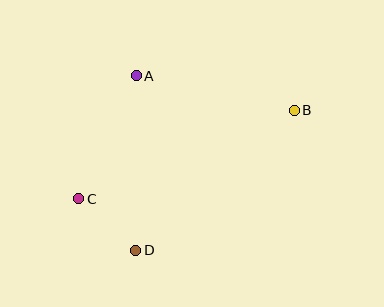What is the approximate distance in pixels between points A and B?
The distance between A and B is approximately 162 pixels.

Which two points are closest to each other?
Points C and D are closest to each other.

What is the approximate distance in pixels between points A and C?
The distance between A and C is approximately 136 pixels.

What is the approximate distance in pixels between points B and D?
The distance between B and D is approximately 211 pixels.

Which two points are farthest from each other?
Points B and C are farthest from each other.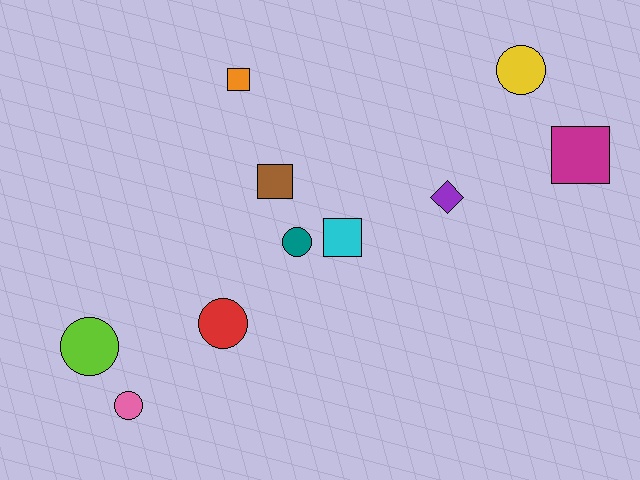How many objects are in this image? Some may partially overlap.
There are 10 objects.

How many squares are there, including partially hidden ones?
There are 4 squares.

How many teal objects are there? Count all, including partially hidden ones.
There is 1 teal object.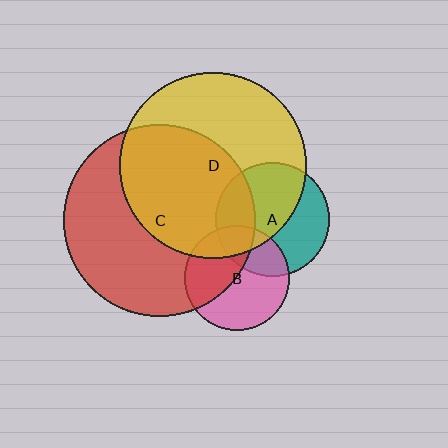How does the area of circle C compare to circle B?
Approximately 3.3 times.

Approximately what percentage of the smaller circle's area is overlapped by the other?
Approximately 20%.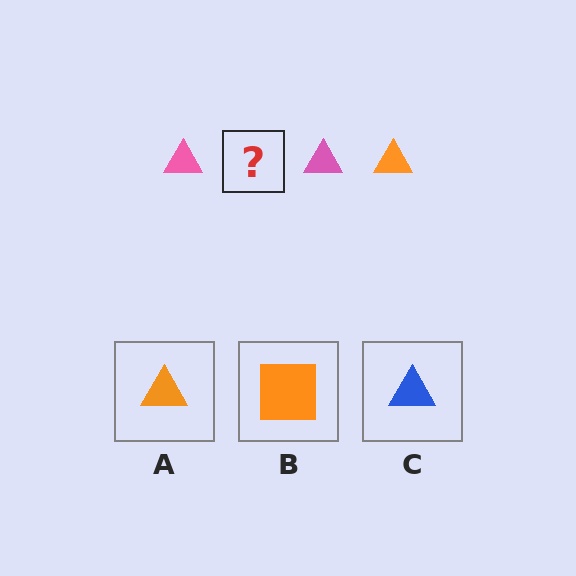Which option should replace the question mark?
Option A.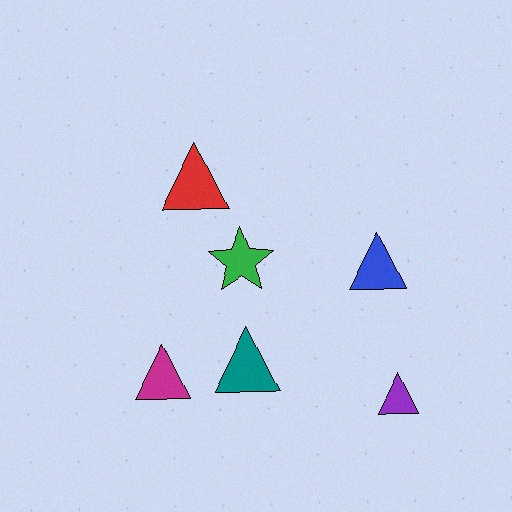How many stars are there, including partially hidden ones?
There is 1 star.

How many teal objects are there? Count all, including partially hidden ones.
There is 1 teal object.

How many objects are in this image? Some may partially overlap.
There are 6 objects.